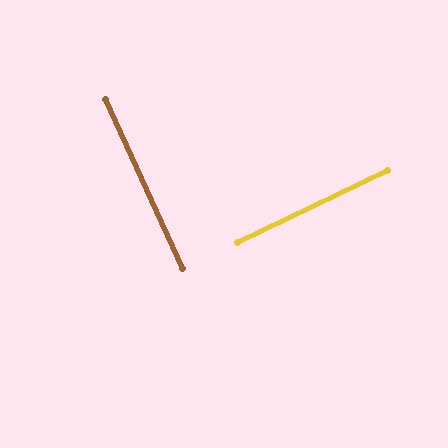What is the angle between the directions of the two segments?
Approximately 89 degrees.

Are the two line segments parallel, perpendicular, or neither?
Perpendicular — they meet at approximately 89°.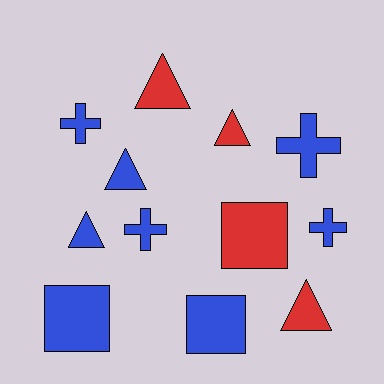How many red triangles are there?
There are 3 red triangles.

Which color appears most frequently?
Blue, with 8 objects.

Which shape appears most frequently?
Triangle, with 5 objects.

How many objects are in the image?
There are 12 objects.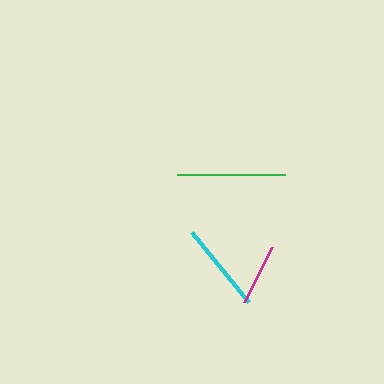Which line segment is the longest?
The green line is the longest at approximately 108 pixels.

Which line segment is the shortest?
The magenta line is the shortest at approximately 61 pixels.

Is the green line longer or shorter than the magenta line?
The green line is longer than the magenta line.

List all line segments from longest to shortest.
From longest to shortest: green, cyan, magenta.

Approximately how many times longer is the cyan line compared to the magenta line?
The cyan line is approximately 1.5 times the length of the magenta line.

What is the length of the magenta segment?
The magenta segment is approximately 61 pixels long.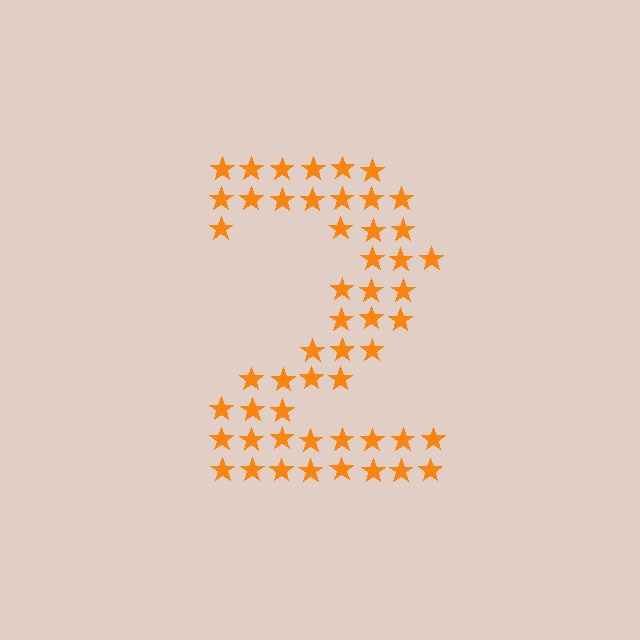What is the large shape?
The large shape is the digit 2.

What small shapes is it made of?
It is made of small stars.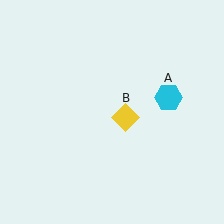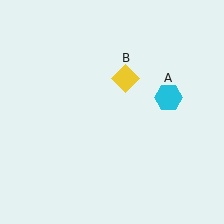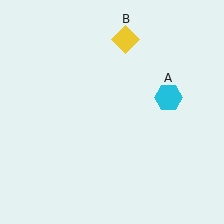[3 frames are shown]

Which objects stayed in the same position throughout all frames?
Cyan hexagon (object A) remained stationary.